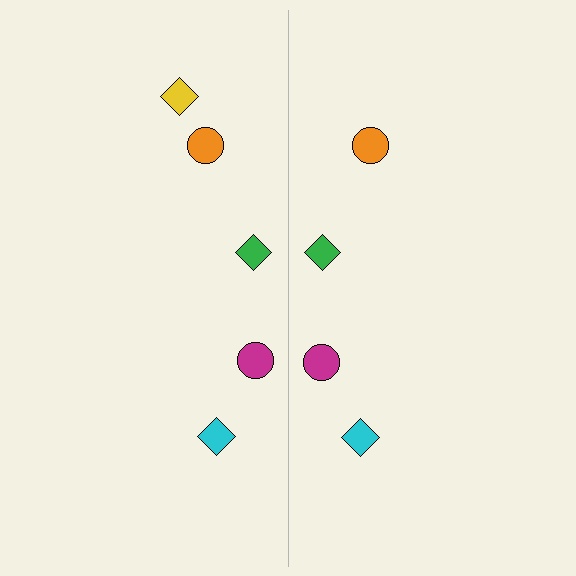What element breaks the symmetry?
A yellow diamond is missing from the right side.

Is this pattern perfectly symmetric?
No, the pattern is not perfectly symmetric. A yellow diamond is missing from the right side.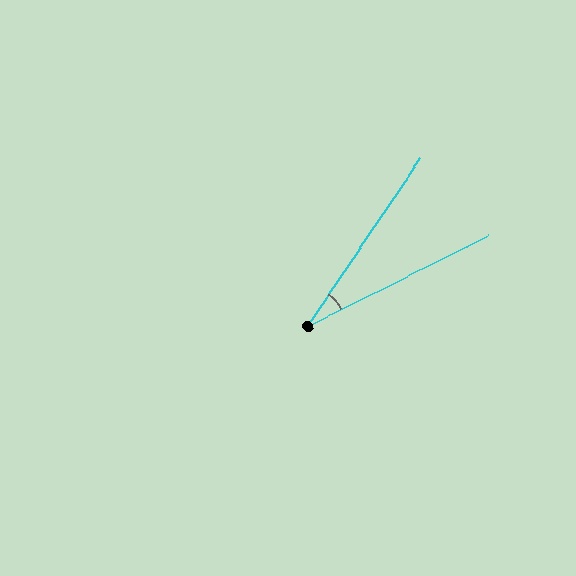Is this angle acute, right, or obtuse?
It is acute.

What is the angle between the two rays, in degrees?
Approximately 29 degrees.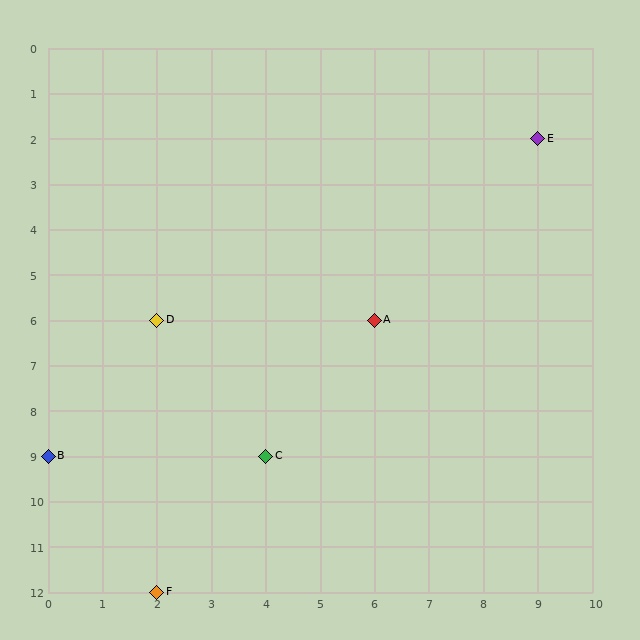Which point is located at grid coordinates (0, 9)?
Point B is at (0, 9).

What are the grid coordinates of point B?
Point B is at grid coordinates (0, 9).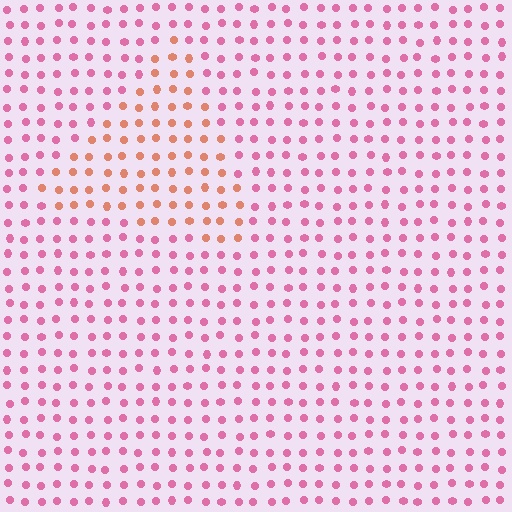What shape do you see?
I see a triangle.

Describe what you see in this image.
The image is filled with small pink elements in a uniform arrangement. A triangle-shaped region is visible where the elements are tinted to a slightly different hue, forming a subtle color boundary.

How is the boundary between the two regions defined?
The boundary is defined purely by a slight shift in hue (about 42 degrees). Spacing, size, and orientation are identical on both sides.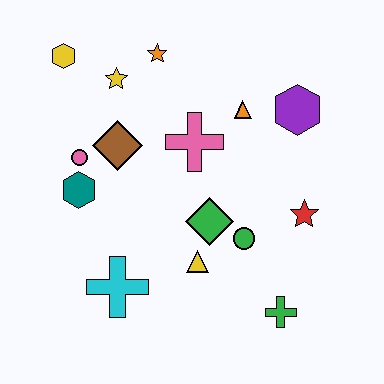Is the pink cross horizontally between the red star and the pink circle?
Yes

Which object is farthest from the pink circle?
The green cross is farthest from the pink circle.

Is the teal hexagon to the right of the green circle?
No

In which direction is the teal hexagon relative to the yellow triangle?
The teal hexagon is to the left of the yellow triangle.